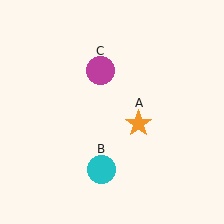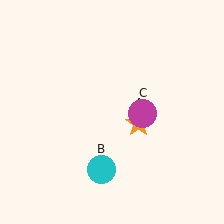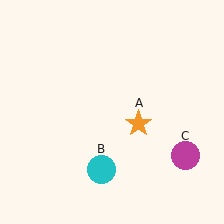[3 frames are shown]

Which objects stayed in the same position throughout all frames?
Orange star (object A) and cyan circle (object B) remained stationary.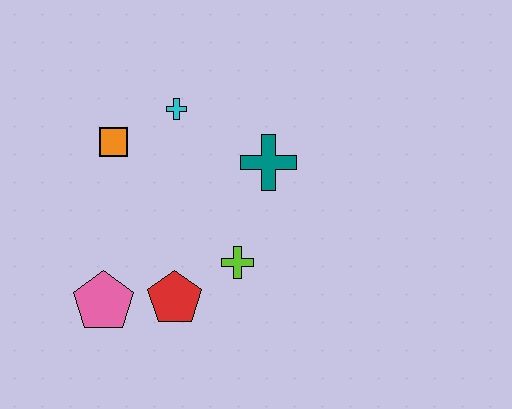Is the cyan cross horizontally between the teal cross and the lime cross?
No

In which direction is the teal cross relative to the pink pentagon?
The teal cross is to the right of the pink pentagon.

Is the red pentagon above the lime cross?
No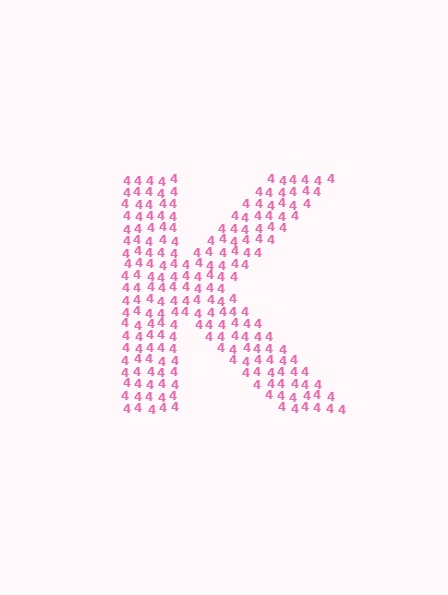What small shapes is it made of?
It is made of small digit 4's.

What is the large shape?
The large shape is the letter K.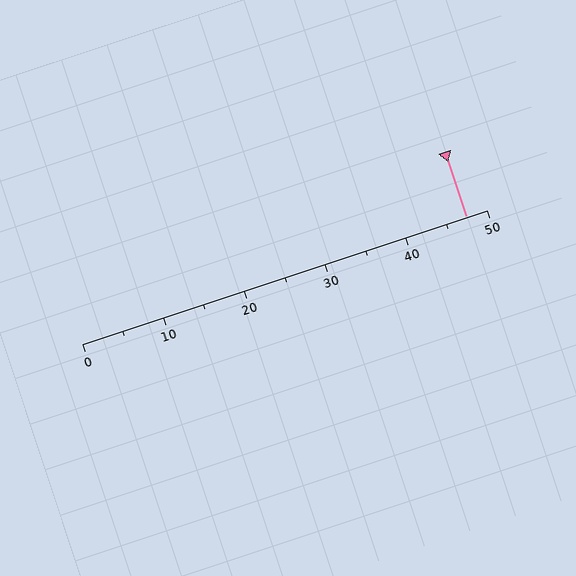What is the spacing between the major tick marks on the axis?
The major ticks are spaced 10 apart.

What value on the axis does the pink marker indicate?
The marker indicates approximately 47.5.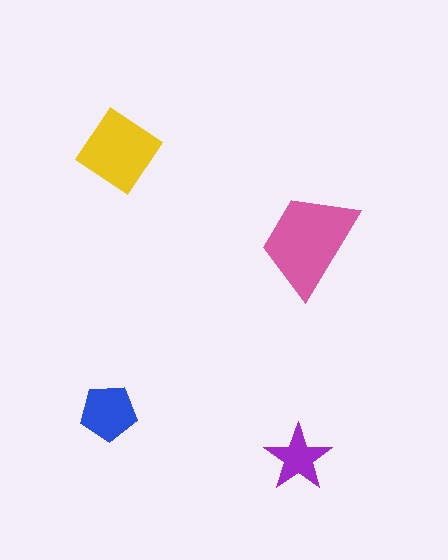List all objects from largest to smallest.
The pink trapezoid, the yellow diamond, the blue pentagon, the purple star.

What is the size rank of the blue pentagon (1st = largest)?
3rd.